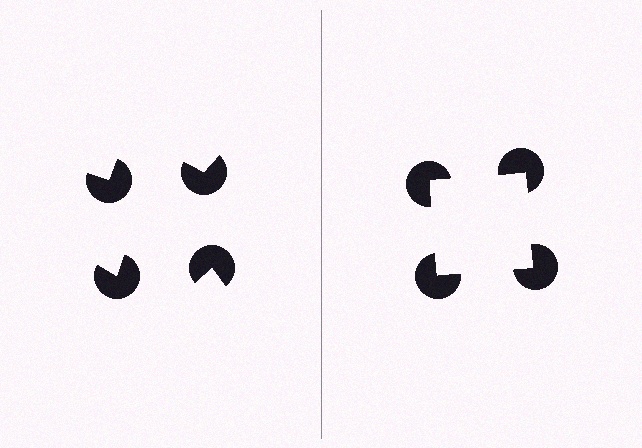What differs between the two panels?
The pac-man discs are positioned identically on both sides; only the wedge orientations differ. On the right they align to a square; on the left they are misaligned.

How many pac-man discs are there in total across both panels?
8 — 4 on each side.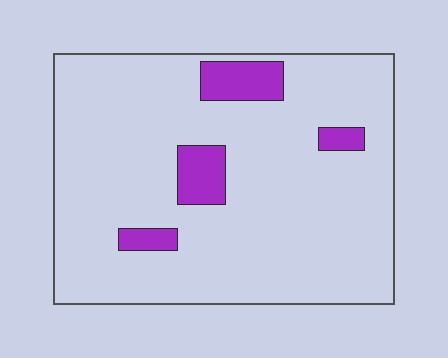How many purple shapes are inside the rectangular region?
4.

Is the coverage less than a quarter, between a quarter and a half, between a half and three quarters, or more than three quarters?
Less than a quarter.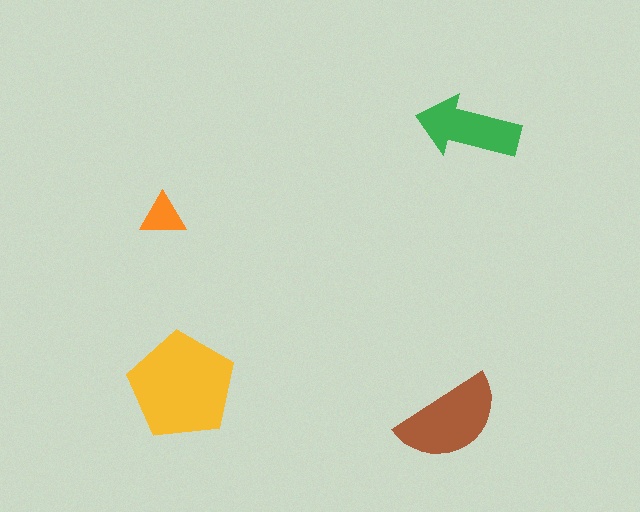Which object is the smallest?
The orange triangle.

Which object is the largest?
The yellow pentagon.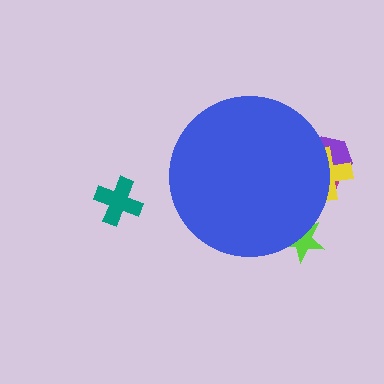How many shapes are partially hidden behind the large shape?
4 shapes are partially hidden.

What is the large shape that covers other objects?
A blue circle.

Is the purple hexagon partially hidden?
Yes, the purple hexagon is partially hidden behind the blue circle.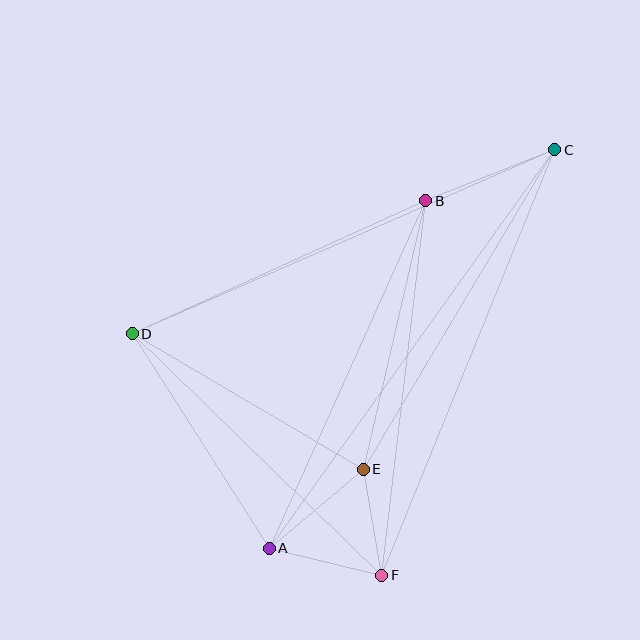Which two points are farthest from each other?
Points A and C are farthest from each other.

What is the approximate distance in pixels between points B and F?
The distance between B and F is approximately 377 pixels.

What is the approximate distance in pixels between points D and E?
The distance between D and E is approximately 268 pixels.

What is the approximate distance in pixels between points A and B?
The distance between A and B is approximately 381 pixels.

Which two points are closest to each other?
Points E and F are closest to each other.